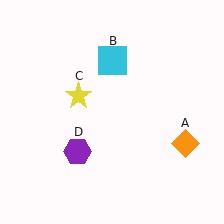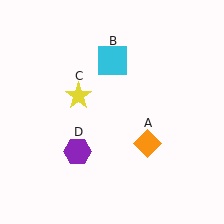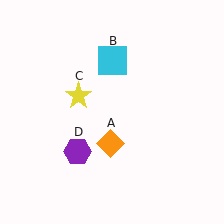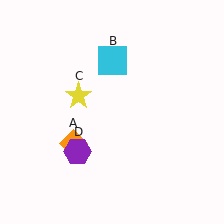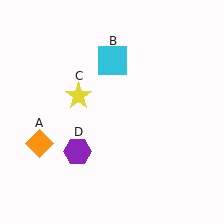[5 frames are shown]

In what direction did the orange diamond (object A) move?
The orange diamond (object A) moved left.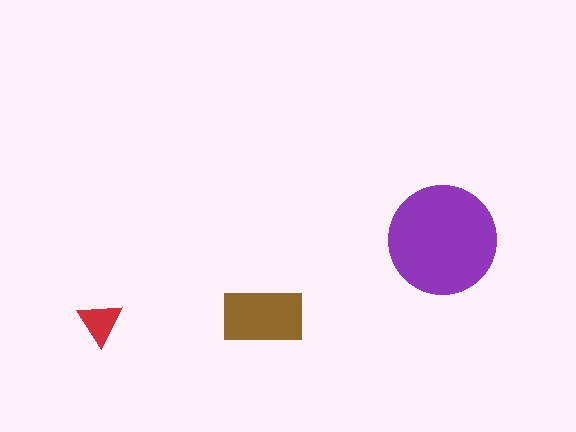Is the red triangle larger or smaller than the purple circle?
Smaller.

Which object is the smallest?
The red triangle.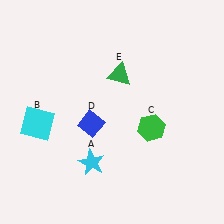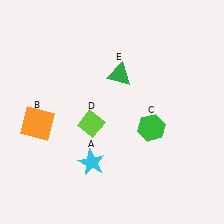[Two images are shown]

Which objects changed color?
B changed from cyan to orange. D changed from blue to lime.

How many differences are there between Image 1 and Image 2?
There are 2 differences between the two images.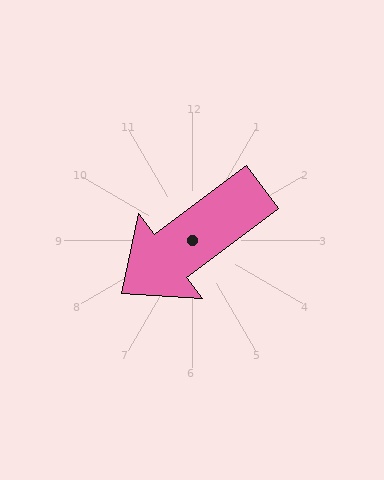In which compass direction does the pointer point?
Southwest.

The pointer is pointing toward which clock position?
Roughly 8 o'clock.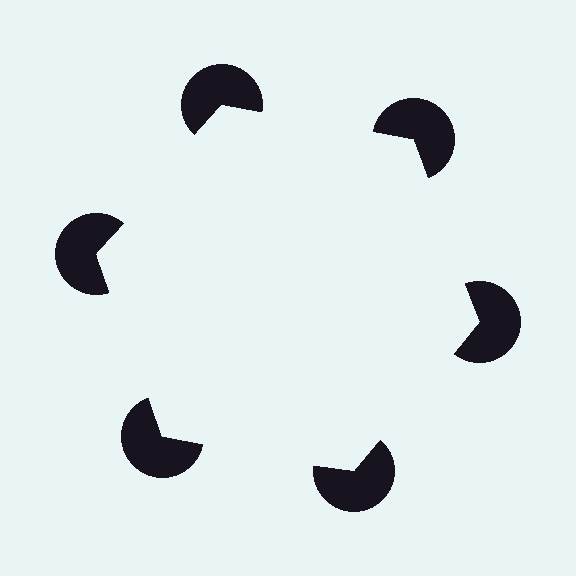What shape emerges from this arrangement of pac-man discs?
An illusory hexagon — its edges are inferred from the aligned wedge cuts in the pac-man discs, not physically drawn.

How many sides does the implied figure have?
6 sides.